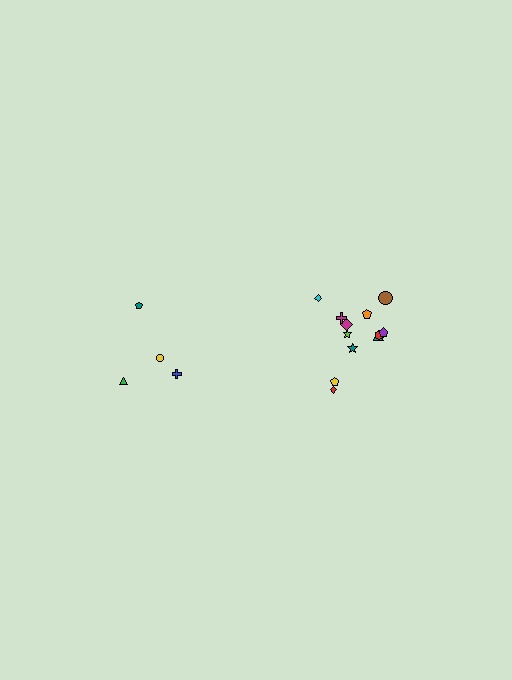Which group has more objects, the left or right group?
The right group.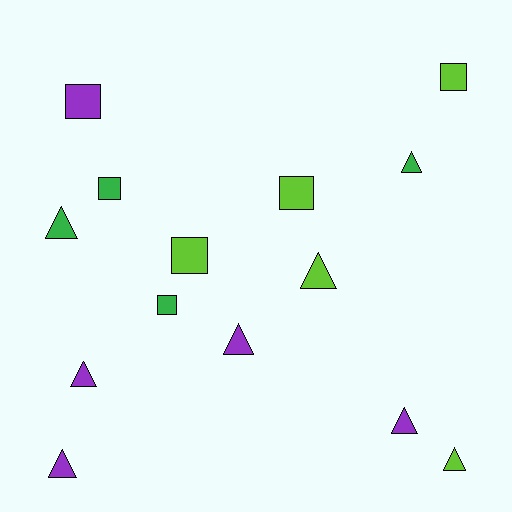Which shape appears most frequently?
Triangle, with 8 objects.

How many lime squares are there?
There are 3 lime squares.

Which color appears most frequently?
Purple, with 5 objects.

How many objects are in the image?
There are 14 objects.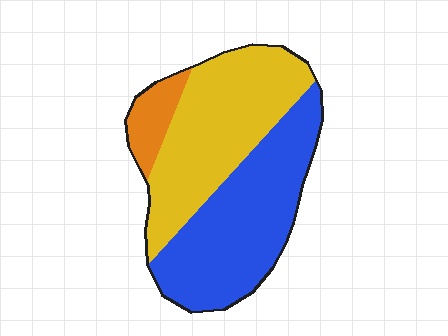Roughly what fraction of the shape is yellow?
Yellow covers roughly 45% of the shape.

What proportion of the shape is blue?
Blue covers roughly 45% of the shape.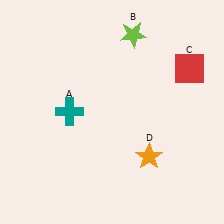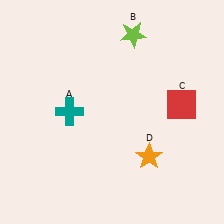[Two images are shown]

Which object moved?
The red square (C) moved down.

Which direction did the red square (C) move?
The red square (C) moved down.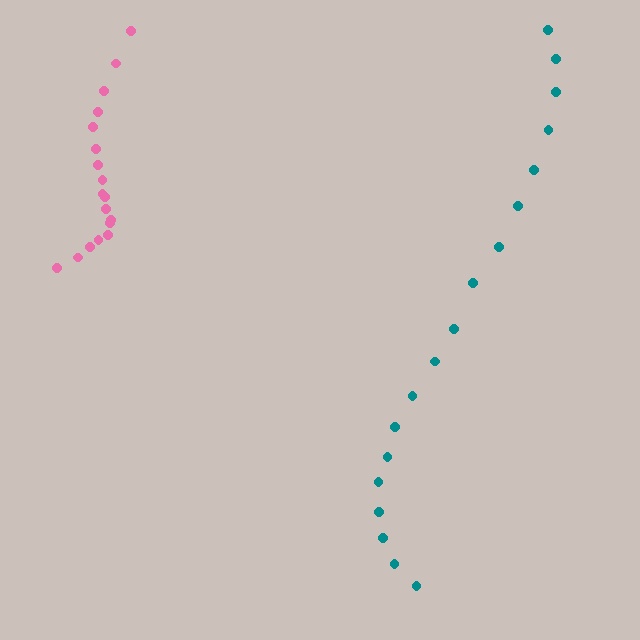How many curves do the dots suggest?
There are 2 distinct paths.